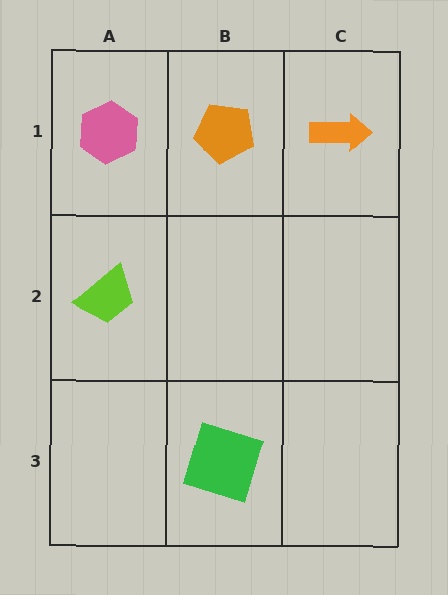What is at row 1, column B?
An orange pentagon.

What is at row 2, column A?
A lime trapezoid.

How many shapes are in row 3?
1 shape.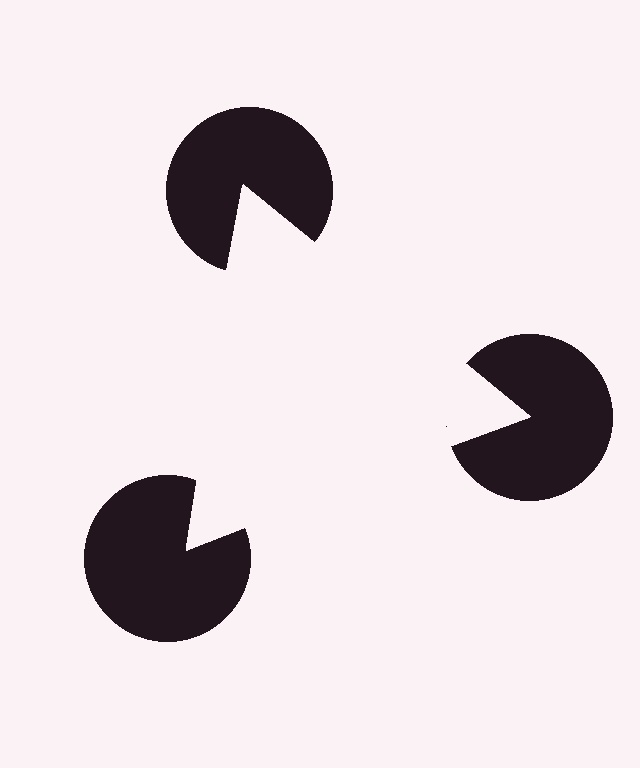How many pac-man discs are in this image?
There are 3 — one at each vertex of the illusory triangle.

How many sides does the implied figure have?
3 sides.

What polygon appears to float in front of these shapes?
An illusory triangle — its edges are inferred from the aligned wedge cuts in the pac-man discs, not physically drawn.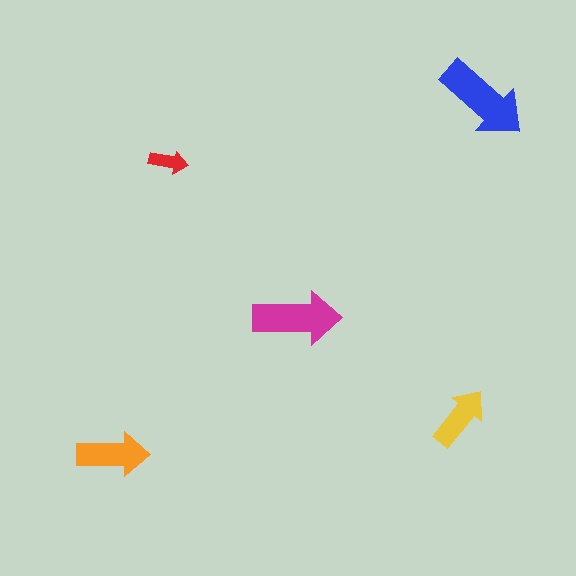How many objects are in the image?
There are 5 objects in the image.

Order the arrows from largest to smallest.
the blue one, the magenta one, the orange one, the yellow one, the red one.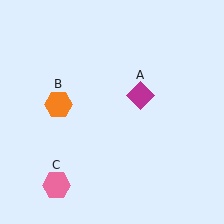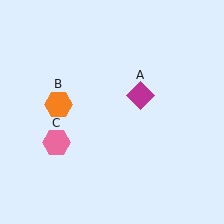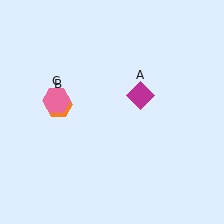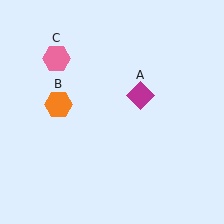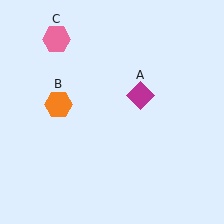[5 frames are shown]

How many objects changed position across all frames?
1 object changed position: pink hexagon (object C).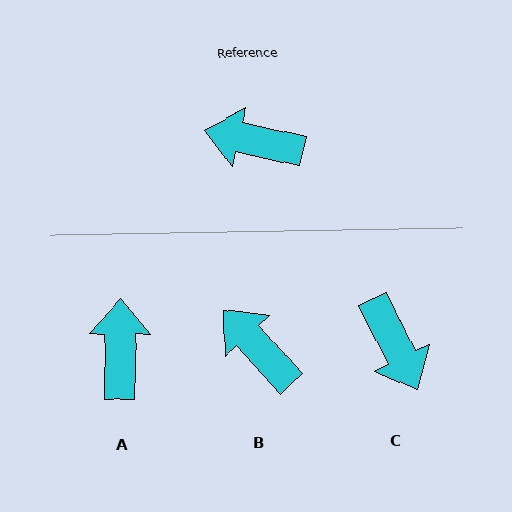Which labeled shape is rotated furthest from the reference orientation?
C, about 129 degrees away.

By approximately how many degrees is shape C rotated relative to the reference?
Approximately 129 degrees counter-clockwise.